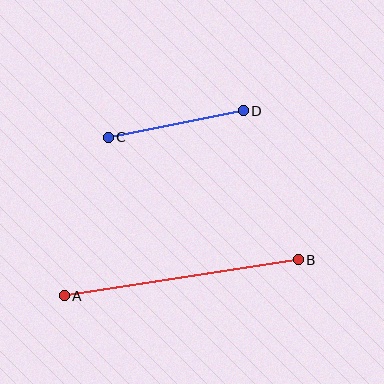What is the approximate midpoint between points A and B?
The midpoint is at approximately (181, 278) pixels.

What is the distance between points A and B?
The distance is approximately 237 pixels.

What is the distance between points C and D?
The distance is approximately 137 pixels.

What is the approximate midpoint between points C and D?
The midpoint is at approximately (176, 124) pixels.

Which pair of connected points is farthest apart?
Points A and B are farthest apart.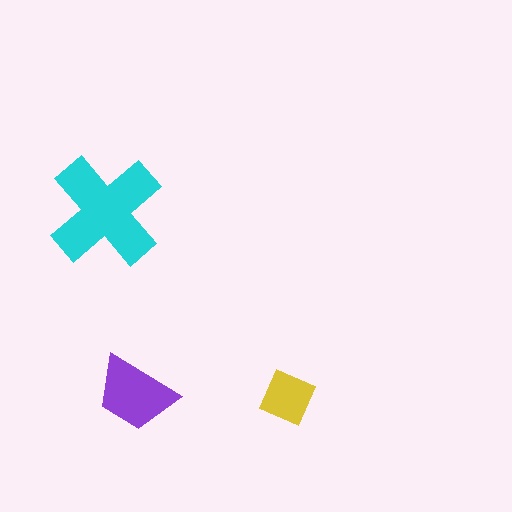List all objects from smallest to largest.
The yellow square, the purple trapezoid, the cyan cross.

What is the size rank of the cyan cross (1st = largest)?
1st.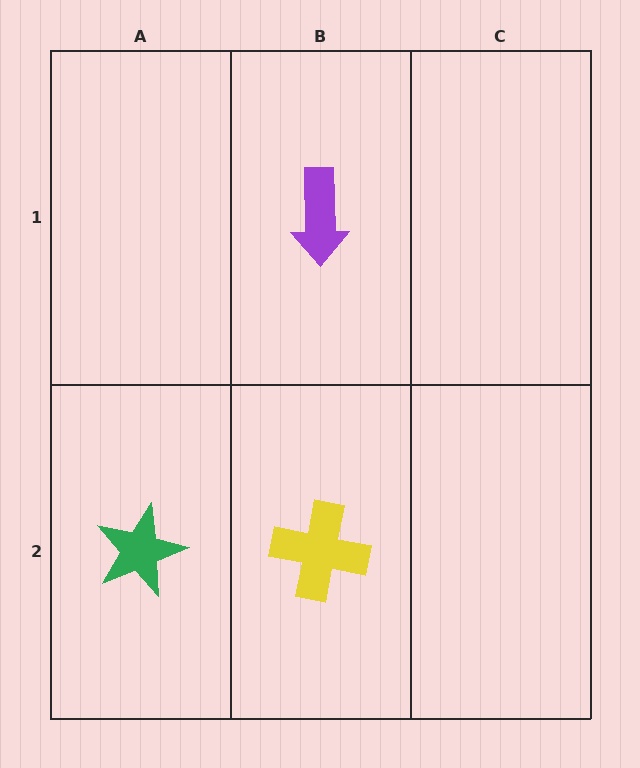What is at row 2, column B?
A yellow cross.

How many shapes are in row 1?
1 shape.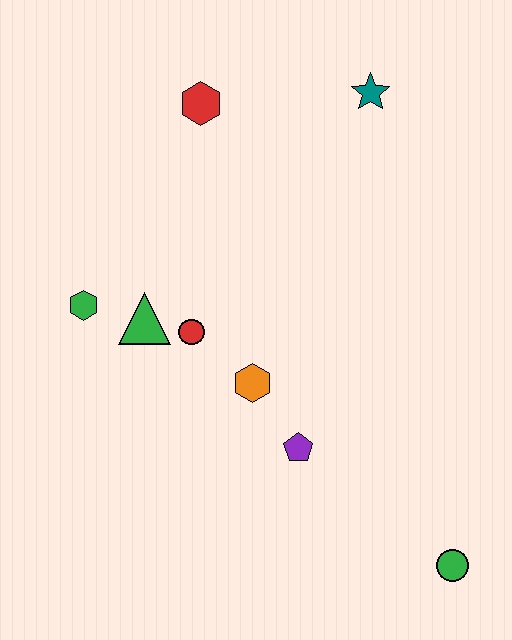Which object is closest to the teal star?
The red hexagon is closest to the teal star.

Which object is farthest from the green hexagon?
The green circle is farthest from the green hexagon.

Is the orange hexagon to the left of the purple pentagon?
Yes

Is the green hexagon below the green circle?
No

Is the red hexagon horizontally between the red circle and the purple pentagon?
Yes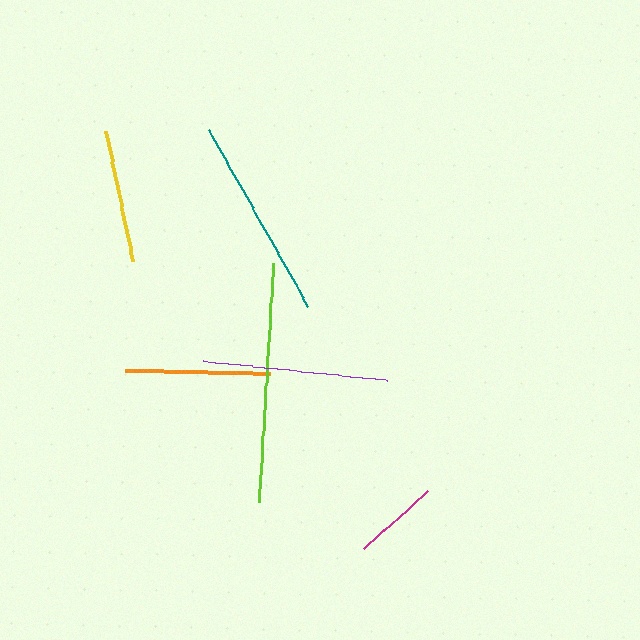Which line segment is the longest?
The lime line is the longest at approximately 239 pixels.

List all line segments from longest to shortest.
From longest to shortest: lime, teal, purple, orange, yellow, magenta.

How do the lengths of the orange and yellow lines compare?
The orange and yellow lines are approximately the same length.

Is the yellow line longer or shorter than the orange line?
The orange line is longer than the yellow line.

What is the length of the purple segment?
The purple segment is approximately 184 pixels long.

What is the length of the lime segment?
The lime segment is approximately 239 pixels long.